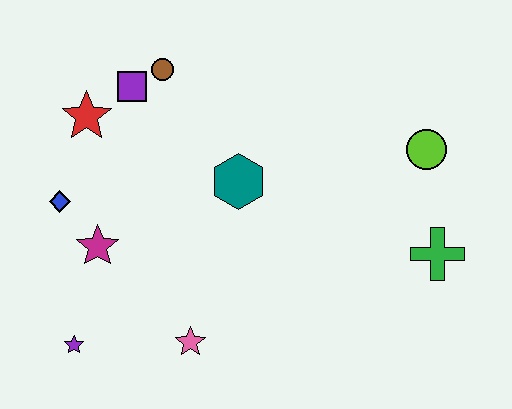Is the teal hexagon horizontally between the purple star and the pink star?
No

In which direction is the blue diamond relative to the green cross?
The blue diamond is to the left of the green cross.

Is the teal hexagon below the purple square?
Yes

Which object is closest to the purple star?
The magenta star is closest to the purple star.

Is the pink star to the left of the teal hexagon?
Yes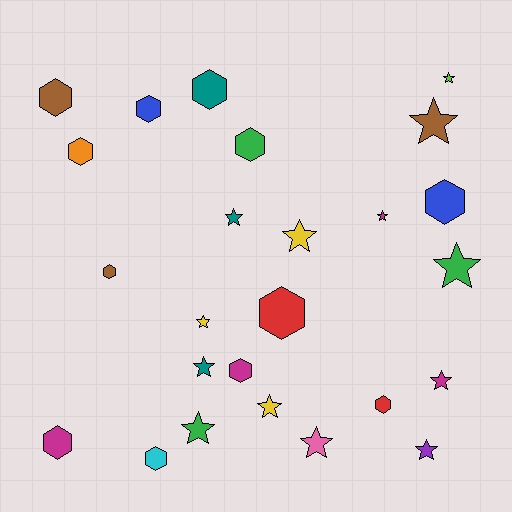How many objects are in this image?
There are 25 objects.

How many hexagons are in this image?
There are 12 hexagons.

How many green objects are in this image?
There are 3 green objects.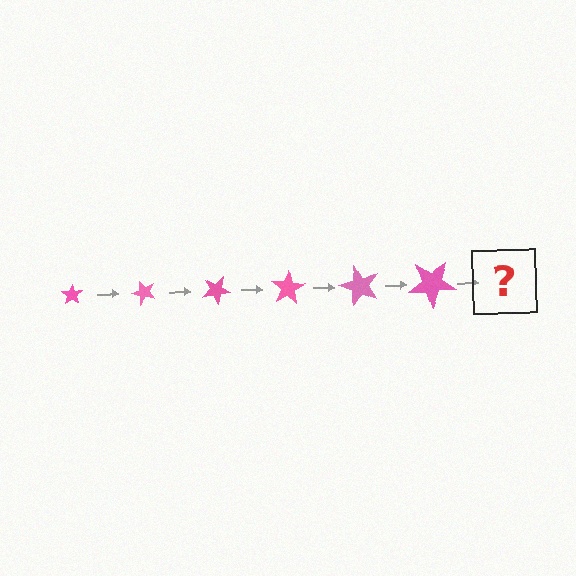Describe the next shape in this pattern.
It should be a star, larger than the previous one and rotated 300 degrees from the start.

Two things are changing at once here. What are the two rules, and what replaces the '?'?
The two rules are that the star grows larger each step and it rotates 50 degrees each step. The '?' should be a star, larger than the previous one and rotated 300 degrees from the start.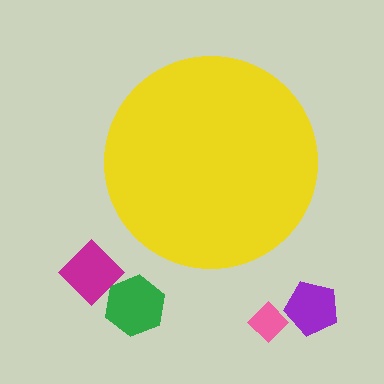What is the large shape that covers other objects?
A yellow circle.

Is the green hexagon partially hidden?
No, the green hexagon is fully visible.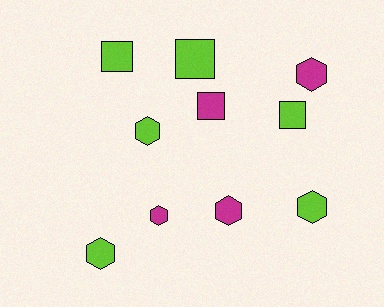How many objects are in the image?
There are 10 objects.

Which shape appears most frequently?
Hexagon, with 6 objects.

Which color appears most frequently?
Lime, with 6 objects.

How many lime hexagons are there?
There are 3 lime hexagons.